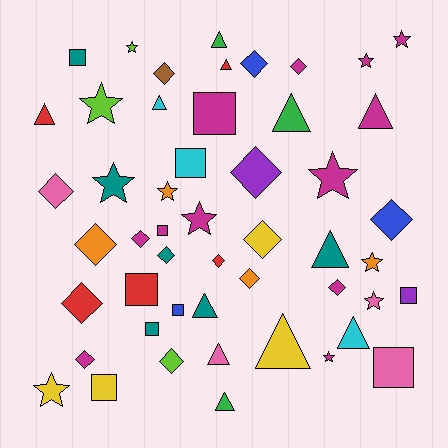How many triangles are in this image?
There are 12 triangles.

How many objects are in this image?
There are 50 objects.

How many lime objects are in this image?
There are 3 lime objects.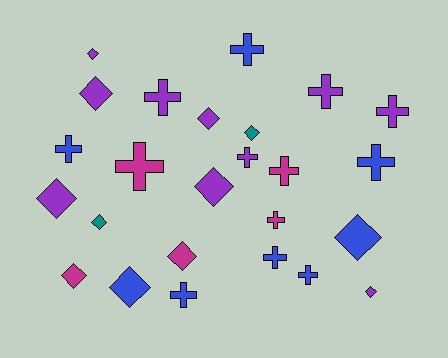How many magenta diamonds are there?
There are 2 magenta diamonds.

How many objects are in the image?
There are 25 objects.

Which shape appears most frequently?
Cross, with 13 objects.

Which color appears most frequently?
Purple, with 10 objects.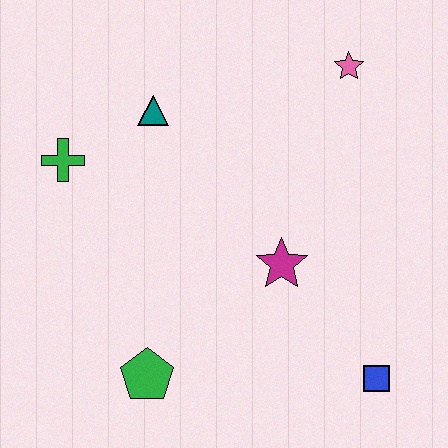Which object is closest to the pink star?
The teal triangle is closest to the pink star.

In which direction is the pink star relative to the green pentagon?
The pink star is above the green pentagon.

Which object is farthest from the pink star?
The green pentagon is farthest from the pink star.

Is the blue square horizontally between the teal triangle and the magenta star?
No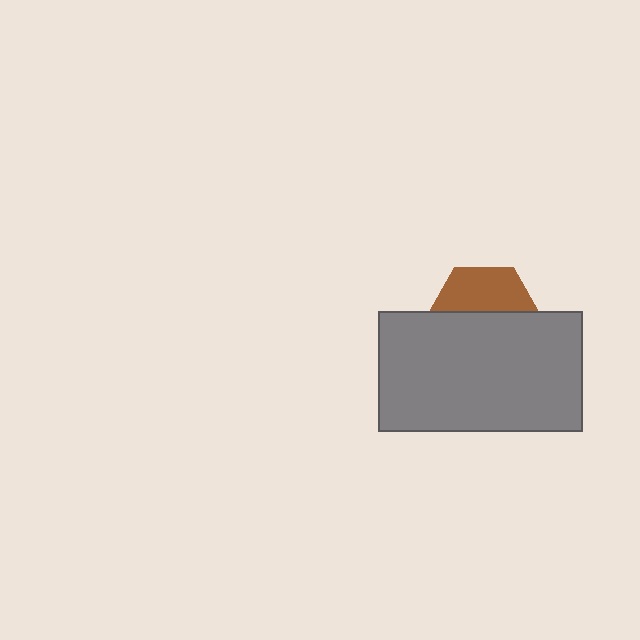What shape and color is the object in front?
The object in front is a gray rectangle.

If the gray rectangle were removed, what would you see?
You would see the complete brown hexagon.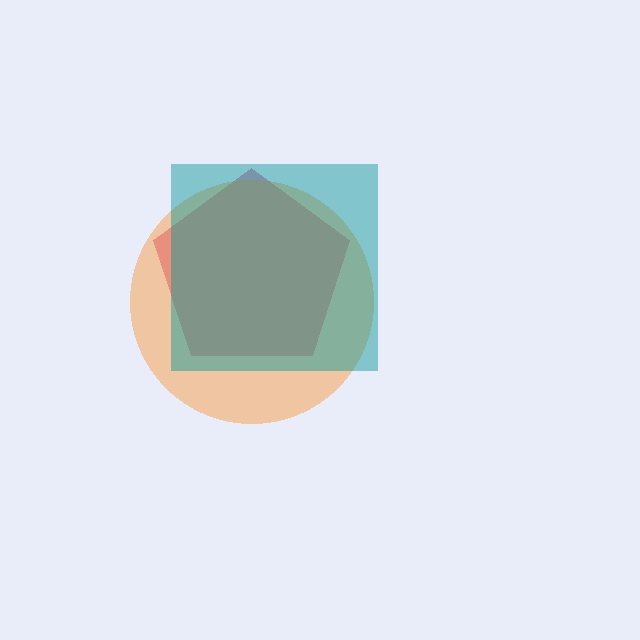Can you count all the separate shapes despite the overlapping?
Yes, there are 3 separate shapes.